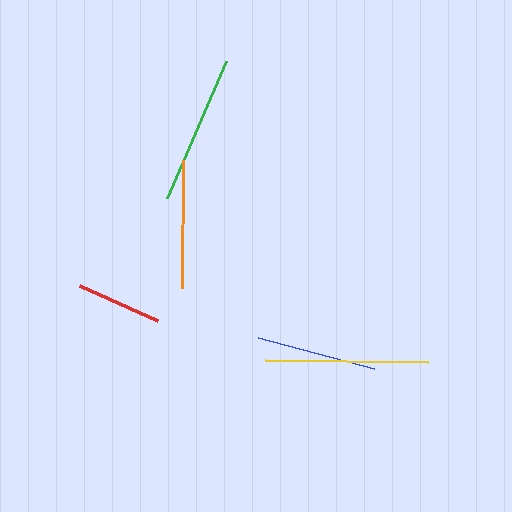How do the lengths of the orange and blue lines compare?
The orange and blue lines are approximately the same length.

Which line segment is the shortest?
The red line is the shortest at approximately 86 pixels.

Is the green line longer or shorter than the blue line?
The green line is longer than the blue line.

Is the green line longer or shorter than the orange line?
The green line is longer than the orange line.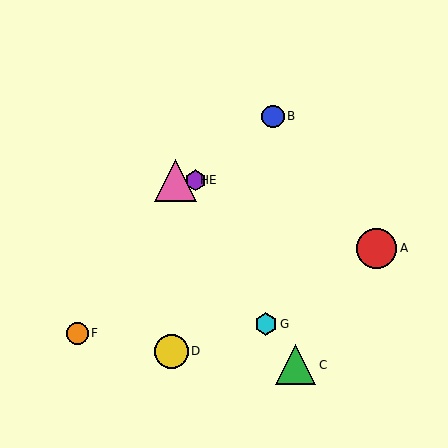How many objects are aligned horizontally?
2 objects (E, H) are aligned horizontally.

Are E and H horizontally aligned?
Yes, both are at y≈180.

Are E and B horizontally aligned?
No, E is at y≈180 and B is at y≈116.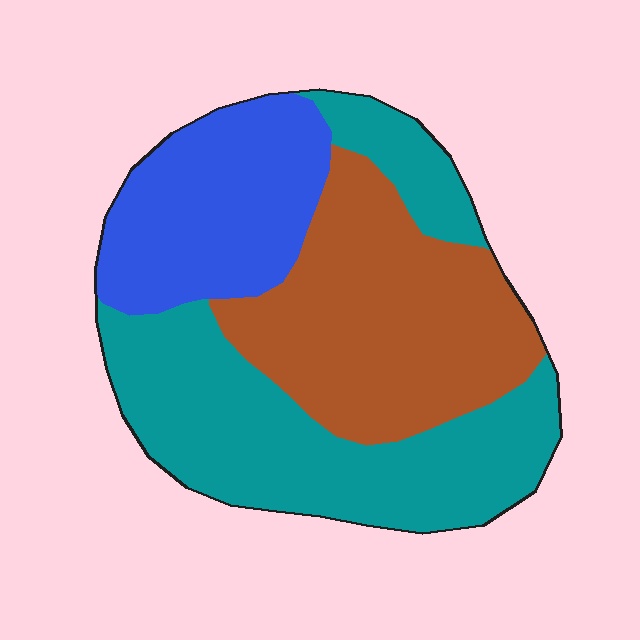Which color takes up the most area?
Teal, at roughly 40%.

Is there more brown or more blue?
Brown.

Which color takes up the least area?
Blue, at roughly 25%.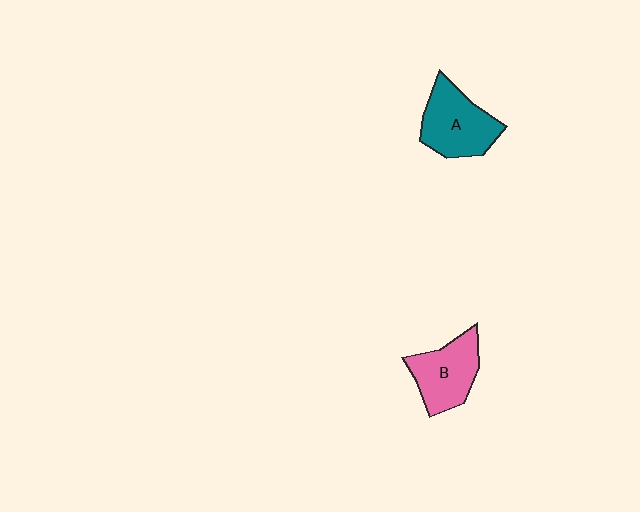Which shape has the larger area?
Shape A (teal).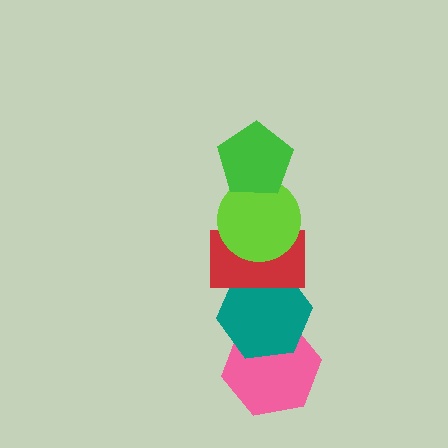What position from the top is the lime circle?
The lime circle is 2nd from the top.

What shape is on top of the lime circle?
The green pentagon is on top of the lime circle.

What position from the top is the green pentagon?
The green pentagon is 1st from the top.